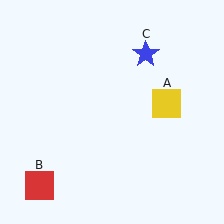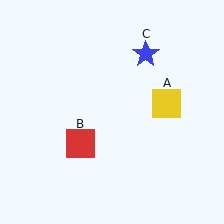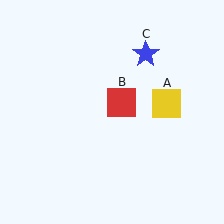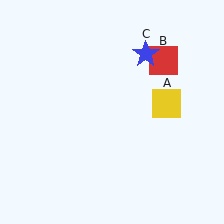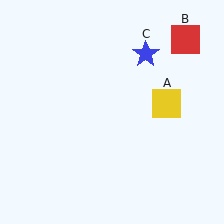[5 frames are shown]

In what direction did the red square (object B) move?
The red square (object B) moved up and to the right.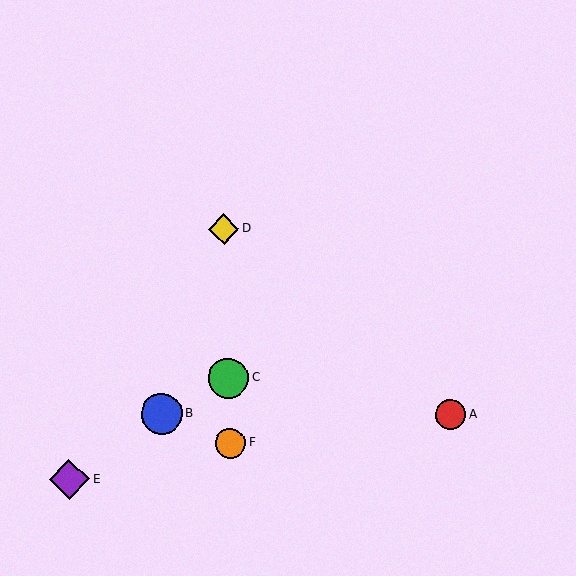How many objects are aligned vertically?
3 objects (C, D, F) are aligned vertically.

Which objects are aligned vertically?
Objects C, D, F are aligned vertically.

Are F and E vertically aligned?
No, F is at x≈230 and E is at x≈70.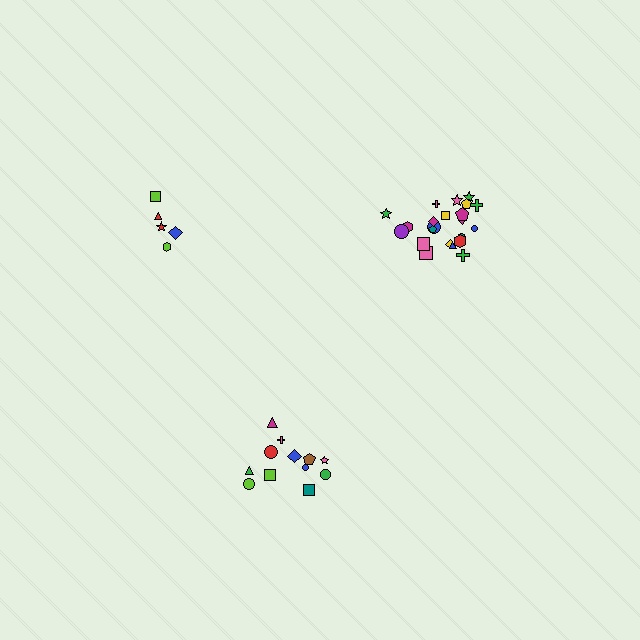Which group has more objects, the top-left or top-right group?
The top-right group.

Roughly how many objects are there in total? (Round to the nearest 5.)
Roughly 40 objects in total.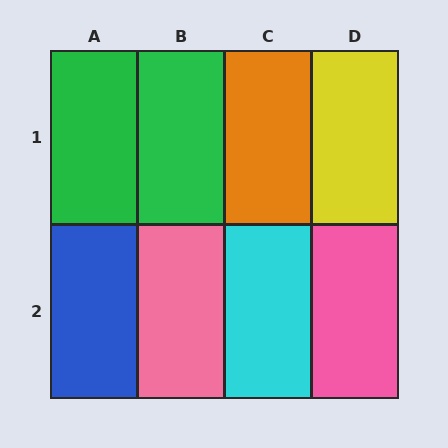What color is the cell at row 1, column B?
Green.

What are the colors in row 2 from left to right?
Blue, pink, cyan, pink.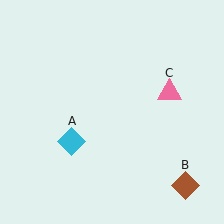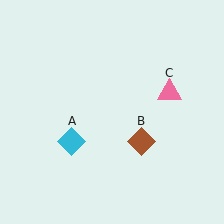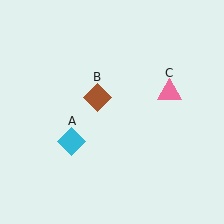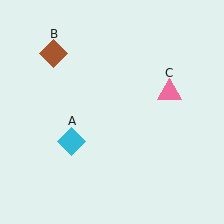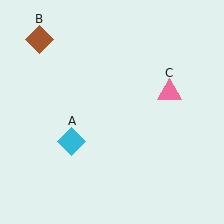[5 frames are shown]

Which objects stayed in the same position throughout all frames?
Cyan diamond (object A) and pink triangle (object C) remained stationary.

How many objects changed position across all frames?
1 object changed position: brown diamond (object B).